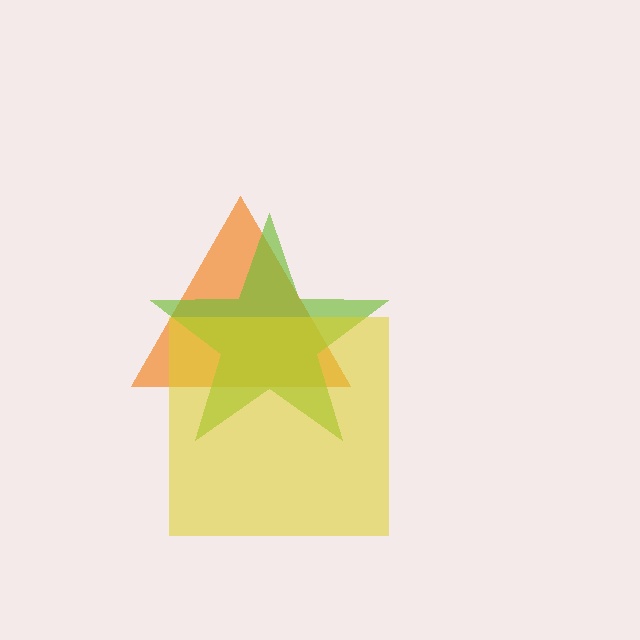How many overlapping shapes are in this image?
There are 3 overlapping shapes in the image.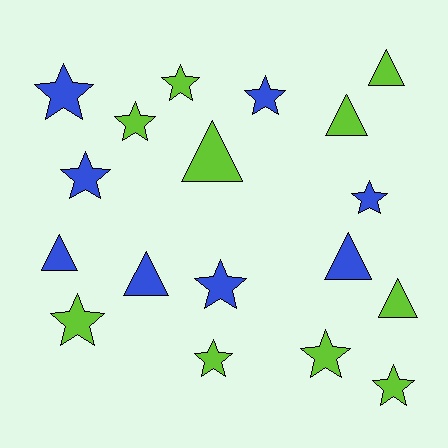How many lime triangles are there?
There are 4 lime triangles.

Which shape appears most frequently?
Star, with 11 objects.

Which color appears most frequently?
Lime, with 10 objects.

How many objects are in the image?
There are 18 objects.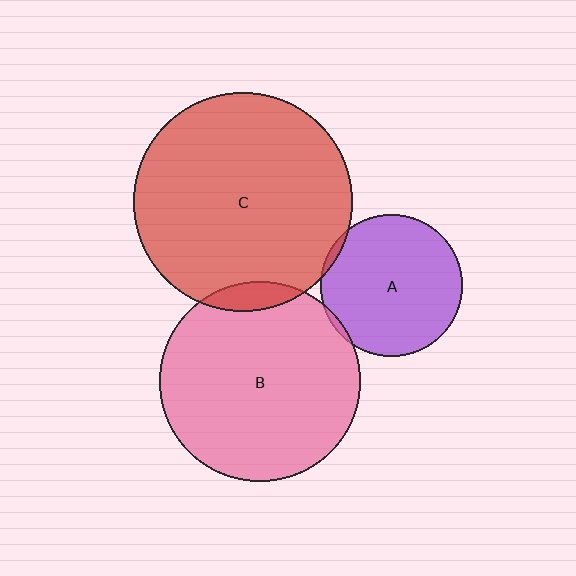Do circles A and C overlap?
Yes.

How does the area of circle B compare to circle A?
Approximately 2.0 times.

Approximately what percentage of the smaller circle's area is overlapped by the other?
Approximately 5%.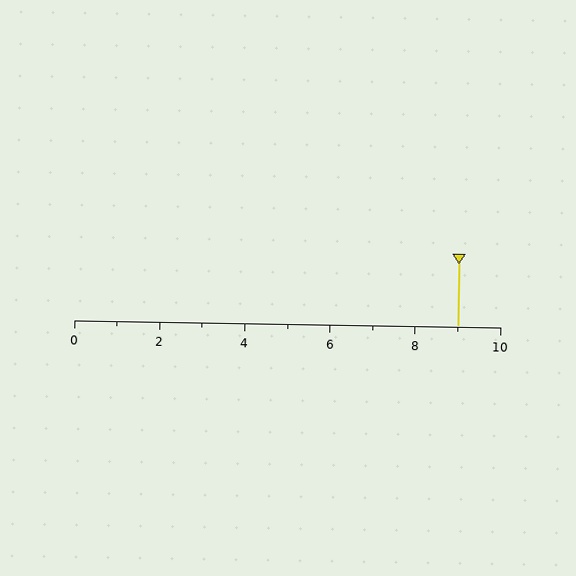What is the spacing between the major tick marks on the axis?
The major ticks are spaced 2 apart.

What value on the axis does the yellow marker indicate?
The marker indicates approximately 9.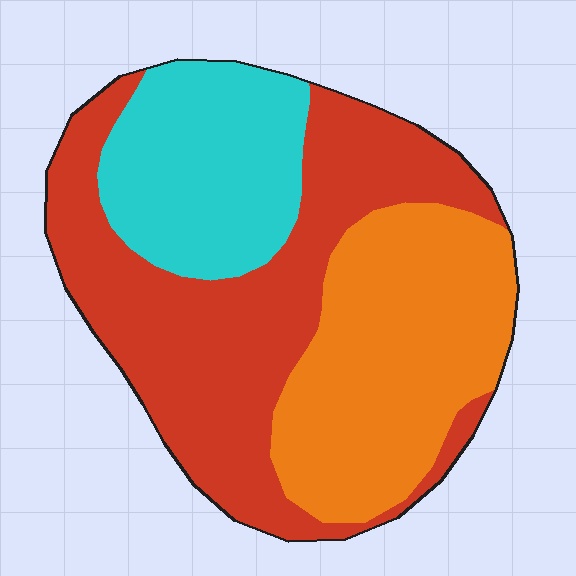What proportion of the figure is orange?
Orange takes up about one third (1/3) of the figure.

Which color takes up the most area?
Red, at roughly 45%.